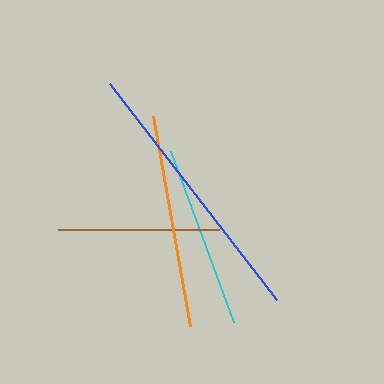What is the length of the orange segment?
The orange segment is approximately 213 pixels long.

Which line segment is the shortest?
The brown line is the shortest at approximately 161 pixels.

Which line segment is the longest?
The blue line is the longest at approximately 273 pixels.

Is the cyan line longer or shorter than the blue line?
The blue line is longer than the cyan line.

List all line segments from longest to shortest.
From longest to shortest: blue, orange, cyan, brown.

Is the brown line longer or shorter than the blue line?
The blue line is longer than the brown line.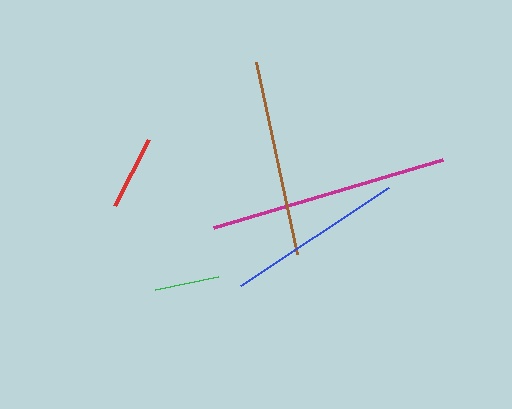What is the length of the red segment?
The red segment is approximately 74 pixels long.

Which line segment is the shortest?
The green line is the shortest at approximately 65 pixels.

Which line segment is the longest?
The magenta line is the longest at approximately 239 pixels.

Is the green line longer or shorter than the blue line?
The blue line is longer than the green line.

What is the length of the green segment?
The green segment is approximately 65 pixels long.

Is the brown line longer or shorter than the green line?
The brown line is longer than the green line.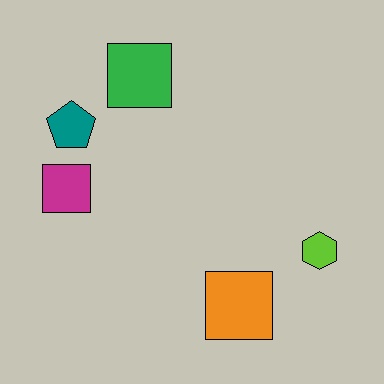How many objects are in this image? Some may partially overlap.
There are 5 objects.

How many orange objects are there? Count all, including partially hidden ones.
There is 1 orange object.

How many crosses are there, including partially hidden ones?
There are no crosses.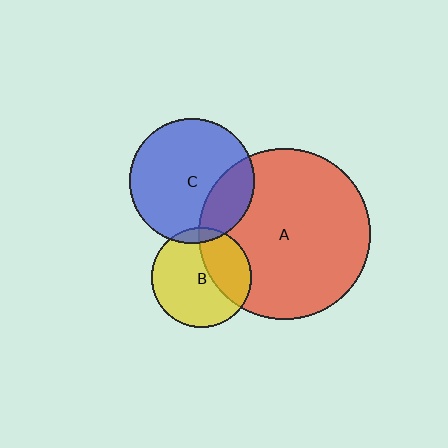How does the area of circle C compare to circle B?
Approximately 1.5 times.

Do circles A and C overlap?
Yes.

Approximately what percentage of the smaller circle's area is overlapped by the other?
Approximately 25%.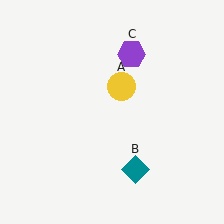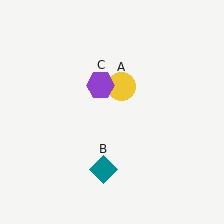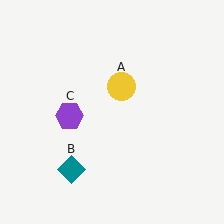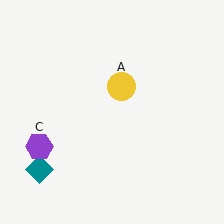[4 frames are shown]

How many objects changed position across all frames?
2 objects changed position: teal diamond (object B), purple hexagon (object C).